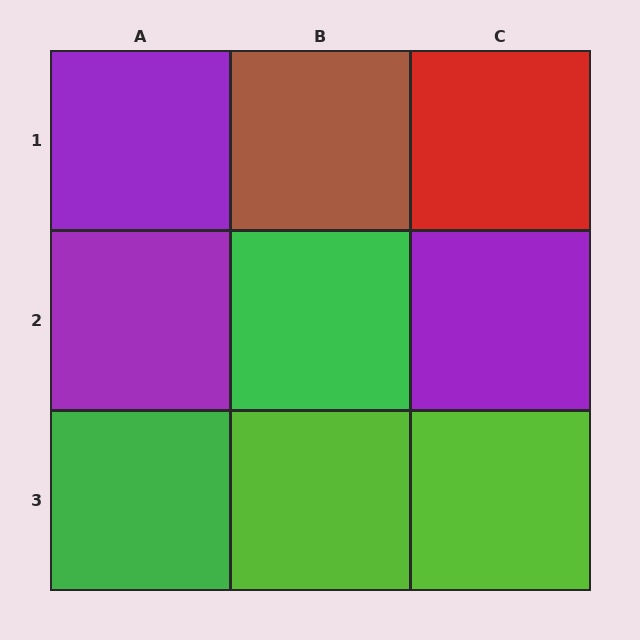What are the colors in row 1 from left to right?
Purple, brown, red.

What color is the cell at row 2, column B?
Green.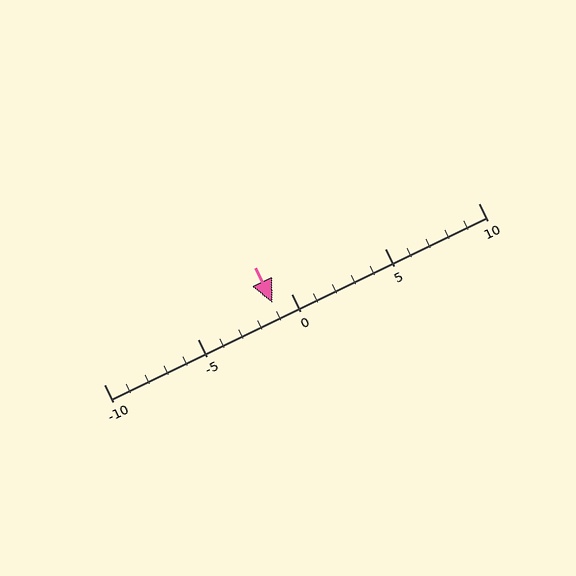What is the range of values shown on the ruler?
The ruler shows values from -10 to 10.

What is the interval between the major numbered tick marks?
The major tick marks are spaced 5 units apart.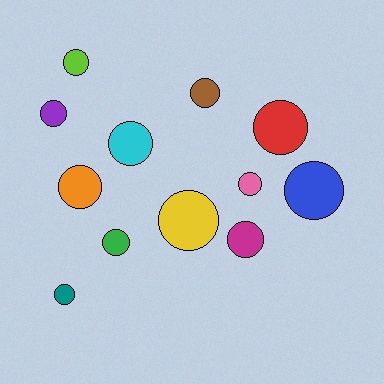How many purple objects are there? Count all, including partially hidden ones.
There is 1 purple object.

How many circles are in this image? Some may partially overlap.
There are 12 circles.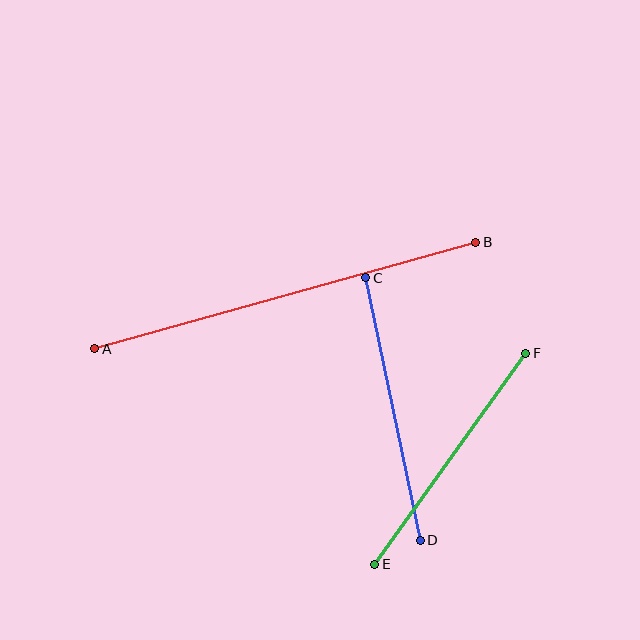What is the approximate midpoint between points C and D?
The midpoint is at approximately (393, 409) pixels.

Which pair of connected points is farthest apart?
Points A and B are farthest apart.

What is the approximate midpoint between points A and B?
The midpoint is at approximately (285, 295) pixels.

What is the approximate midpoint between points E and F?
The midpoint is at approximately (450, 459) pixels.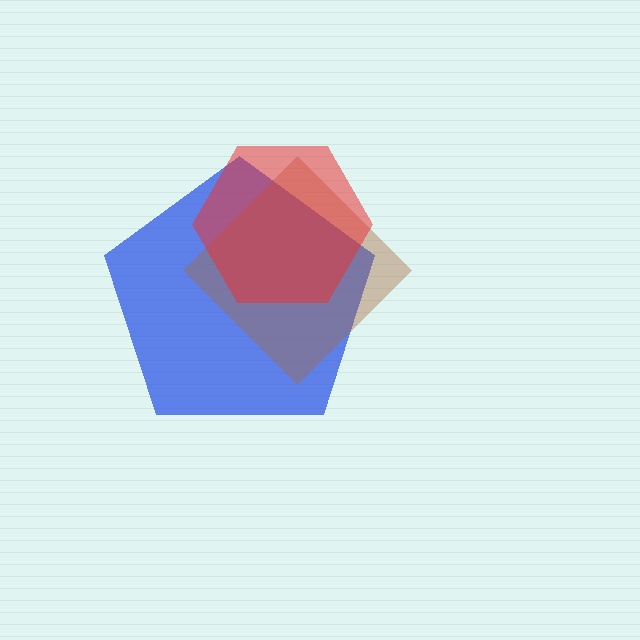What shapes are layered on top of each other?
The layered shapes are: a blue pentagon, a brown diamond, a red hexagon.